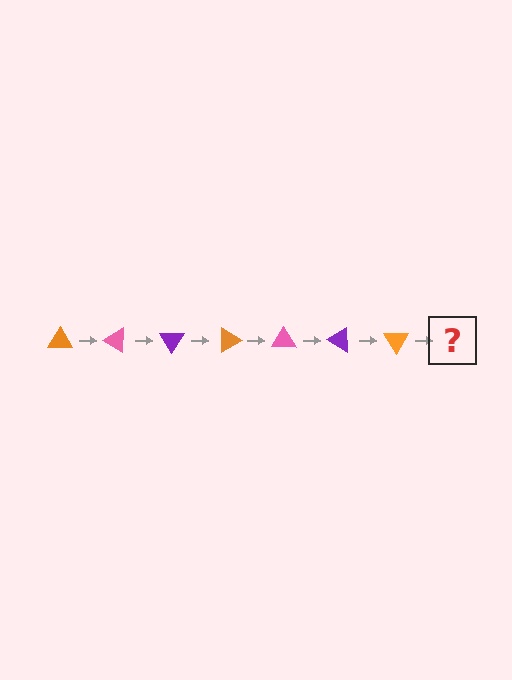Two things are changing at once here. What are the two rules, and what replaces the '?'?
The two rules are that it rotates 30 degrees each step and the color cycles through orange, pink, and purple. The '?' should be a pink triangle, rotated 210 degrees from the start.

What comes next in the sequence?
The next element should be a pink triangle, rotated 210 degrees from the start.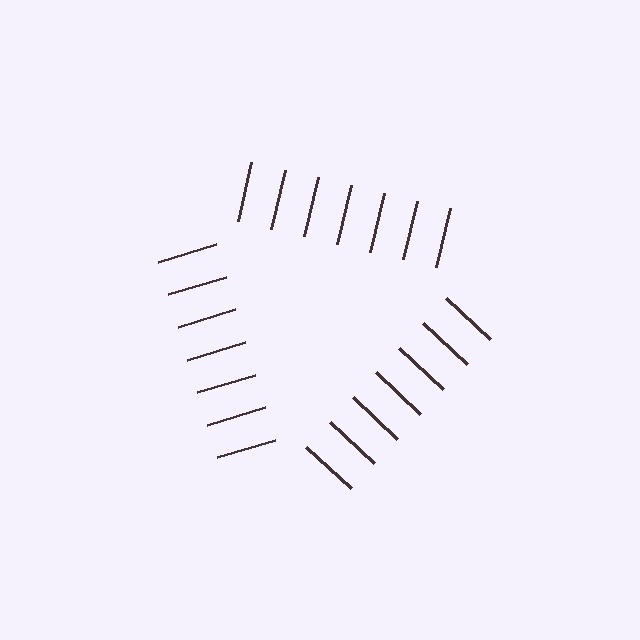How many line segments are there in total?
21 — 7 along each of the 3 edges.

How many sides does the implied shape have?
3 sides — the line-ends trace a triangle.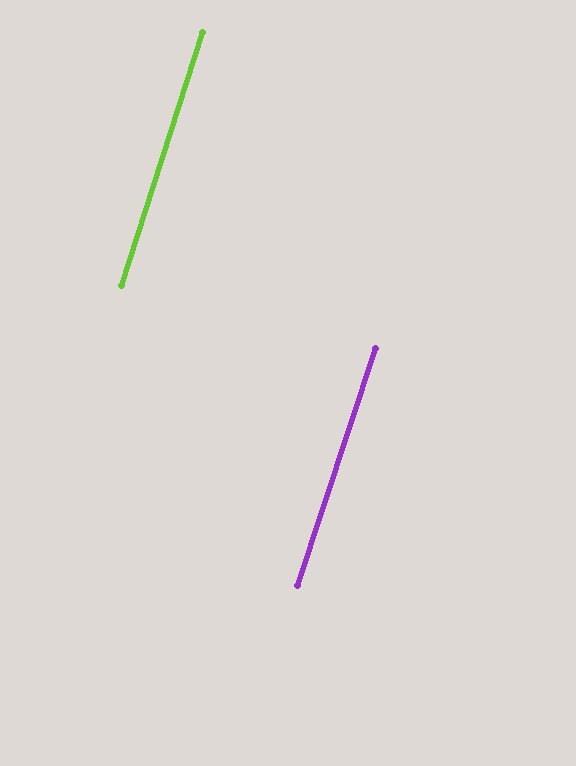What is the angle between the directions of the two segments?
Approximately 0 degrees.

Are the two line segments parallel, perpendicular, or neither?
Parallel — their directions differ by only 0.3°.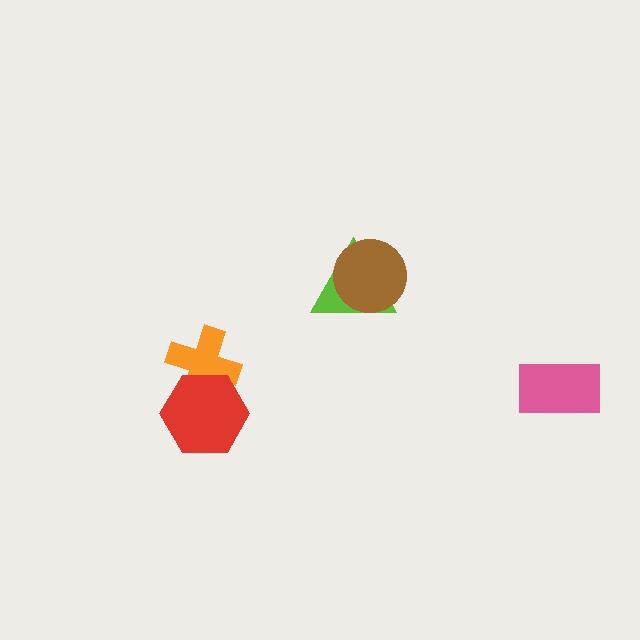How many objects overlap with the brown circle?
1 object overlaps with the brown circle.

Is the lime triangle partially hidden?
Yes, it is partially covered by another shape.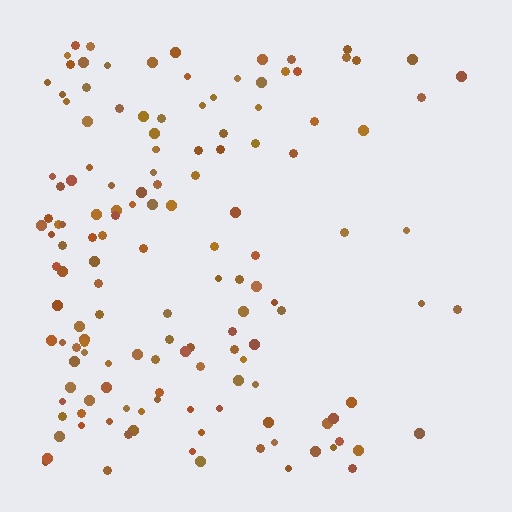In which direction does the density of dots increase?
From right to left, with the left side densest.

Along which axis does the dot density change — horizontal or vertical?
Horizontal.